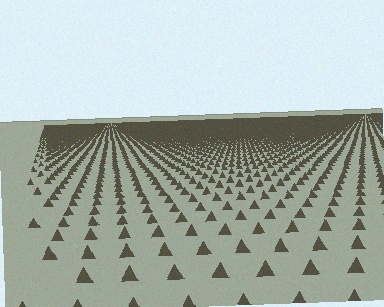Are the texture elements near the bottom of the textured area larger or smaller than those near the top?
Larger. Near the bottom, elements are closer to the viewer and appear at a bigger on-screen size.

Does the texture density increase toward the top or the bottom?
Density increases toward the top.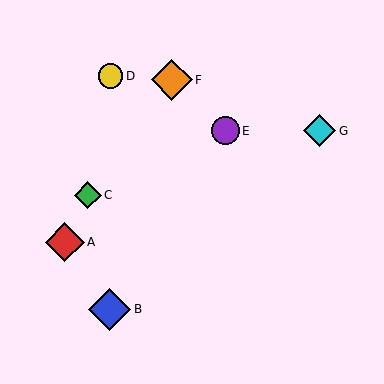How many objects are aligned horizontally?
2 objects (E, G) are aligned horizontally.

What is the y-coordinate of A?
Object A is at y≈242.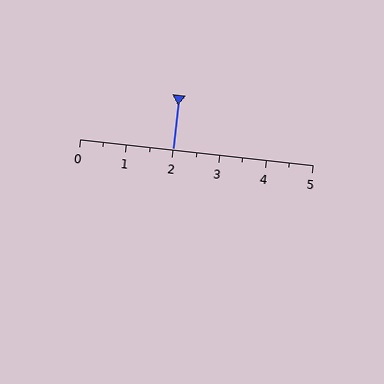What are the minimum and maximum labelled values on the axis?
The axis runs from 0 to 5.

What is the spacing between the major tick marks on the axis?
The major ticks are spaced 1 apart.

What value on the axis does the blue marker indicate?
The marker indicates approximately 2.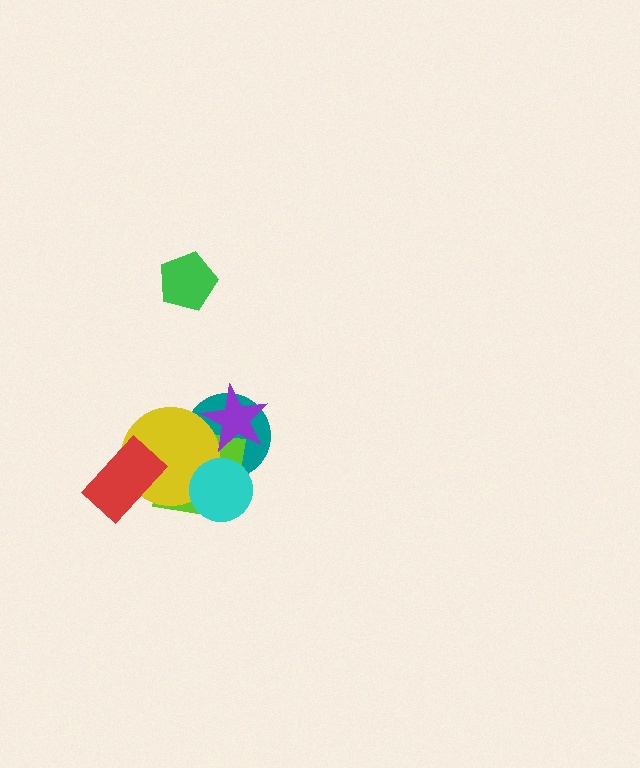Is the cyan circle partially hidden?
No, no other shape covers it.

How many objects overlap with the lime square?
4 objects overlap with the lime square.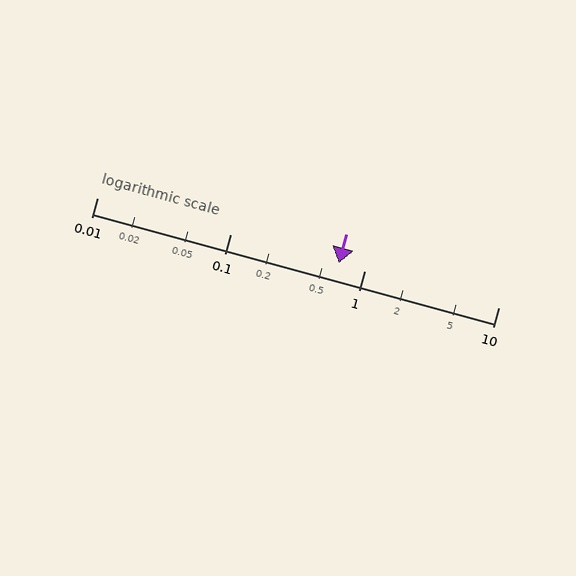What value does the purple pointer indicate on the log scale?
The pointer indicates approximately 0.64.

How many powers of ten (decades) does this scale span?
The scale spans 3 decades, from 0.01 to 10.